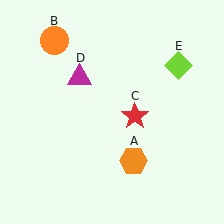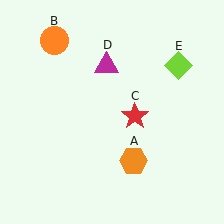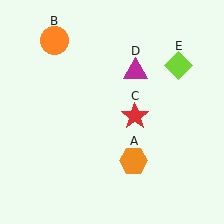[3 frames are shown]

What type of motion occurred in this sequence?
The magenta triangle (object D) rotated clockwise around the center of the scene.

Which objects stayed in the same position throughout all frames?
Orange hexagon (object A) and orange circle (object B) and red star (object C) and lime diamond (object E) remained stationary.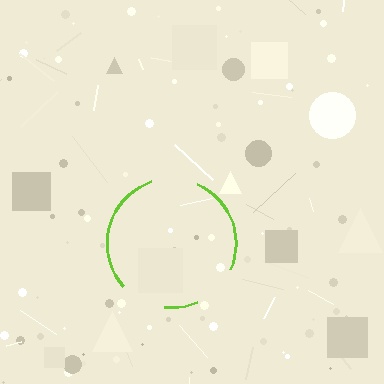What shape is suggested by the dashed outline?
The dashed outline suggests a circle.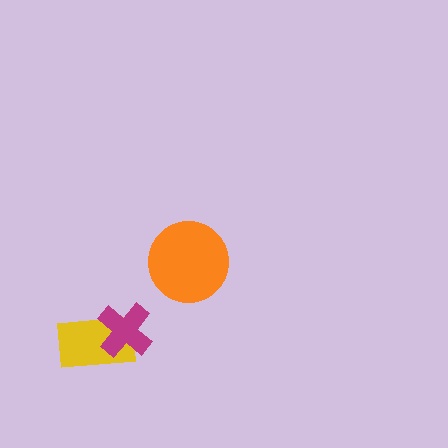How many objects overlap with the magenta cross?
1 object overlaps with the magenta cross.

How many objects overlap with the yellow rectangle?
1 object overlaps with the yellow rectangle.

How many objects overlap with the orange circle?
0 objects overlap with the orange circle.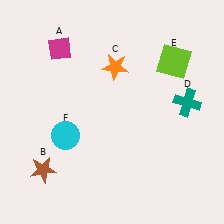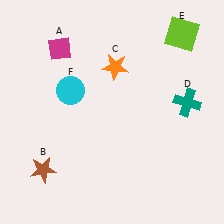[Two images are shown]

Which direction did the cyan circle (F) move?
The cyan circle (F) moved up.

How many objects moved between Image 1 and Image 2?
2 objects moved between the two images.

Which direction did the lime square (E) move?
The lime square (E) moved up.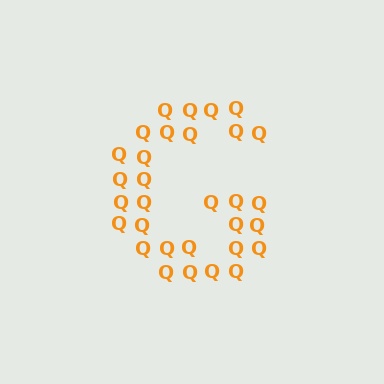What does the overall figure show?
The overall figure shows the letter G.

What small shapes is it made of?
It is made of small letter Q's.